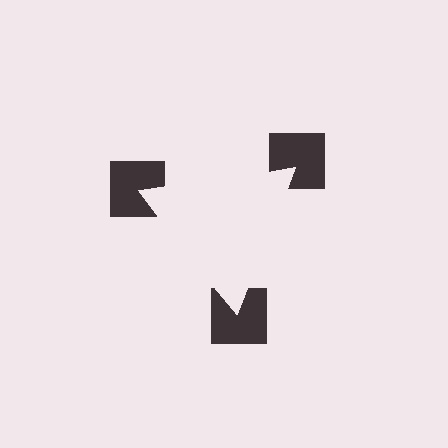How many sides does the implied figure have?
3 sides.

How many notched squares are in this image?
There are 3 — one at each vertex of the illusory triangle.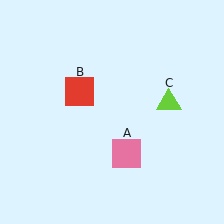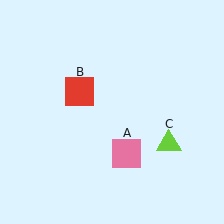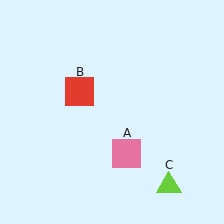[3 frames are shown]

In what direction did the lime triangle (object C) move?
The lime triangle (object C) moved down.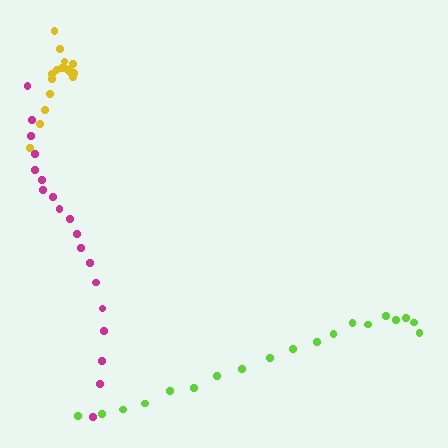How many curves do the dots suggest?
There are 3 distinct paths.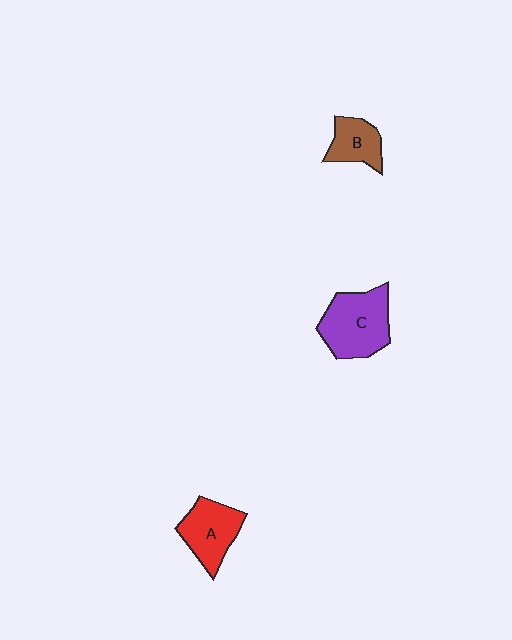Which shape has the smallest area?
Shape B (brown).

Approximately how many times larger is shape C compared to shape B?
Approximately 1.8 times.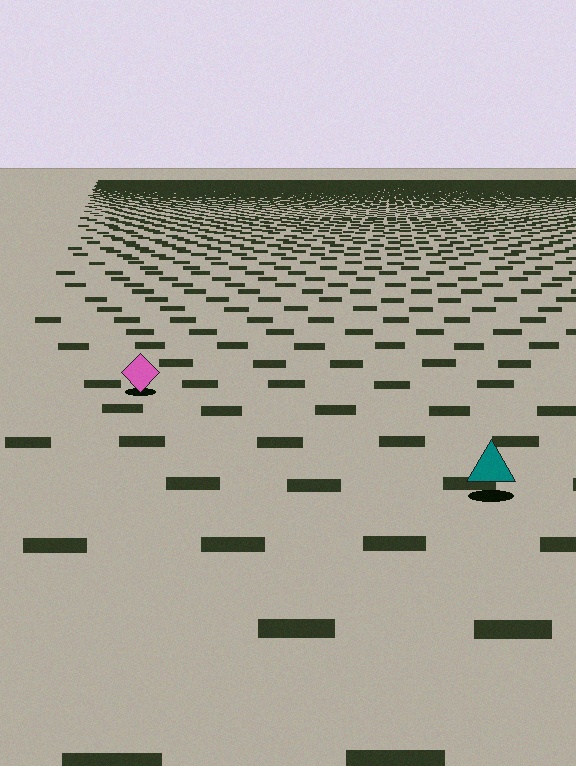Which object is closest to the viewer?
The teal triangle is closest. The texture marks near it are larger and more spread out.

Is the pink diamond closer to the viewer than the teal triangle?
No. The teal triangle is closer — you can tell from the texture gradient: the ground texture is coarser near it.